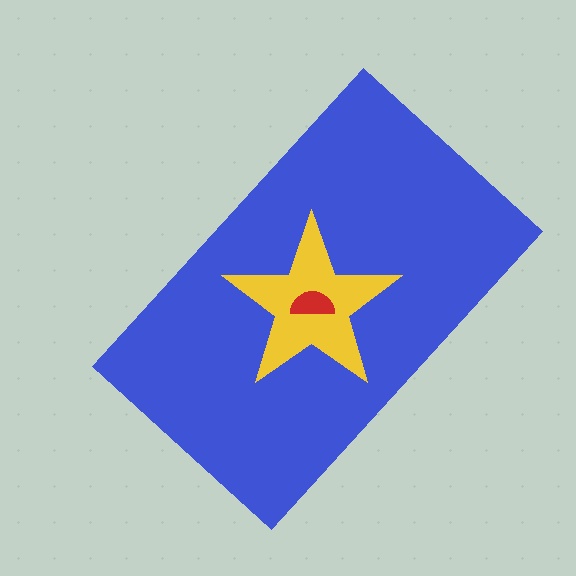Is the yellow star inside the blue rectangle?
Yes.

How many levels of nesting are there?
3.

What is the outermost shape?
The blue rectangle.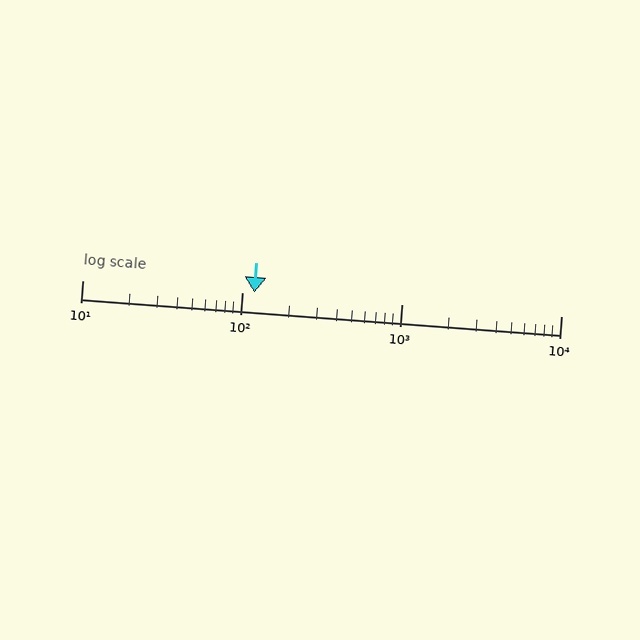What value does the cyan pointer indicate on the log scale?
The pointer indicates approximately 120.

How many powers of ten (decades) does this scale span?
The scale spans 3 decades, from 10 to 10000.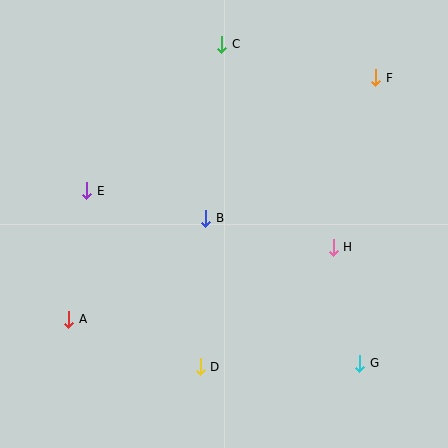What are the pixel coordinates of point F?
Point F is at (376, 78).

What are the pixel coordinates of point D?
Point D is at (200, 367).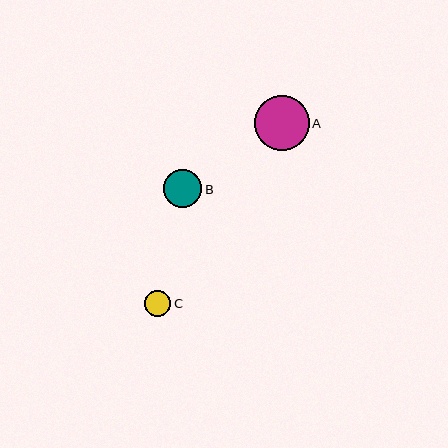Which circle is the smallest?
Circle C is the smallest with a size of approximately 26 pixels.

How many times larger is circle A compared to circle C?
Circle A is approximately 2.2 times the size of circle C.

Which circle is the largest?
Circle A is the largest with a size of approximately 55 pixels.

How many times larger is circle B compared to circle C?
Circle B is approximately 1.5 times the size of circle C.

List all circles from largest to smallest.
From largest to smallest: A, B, C.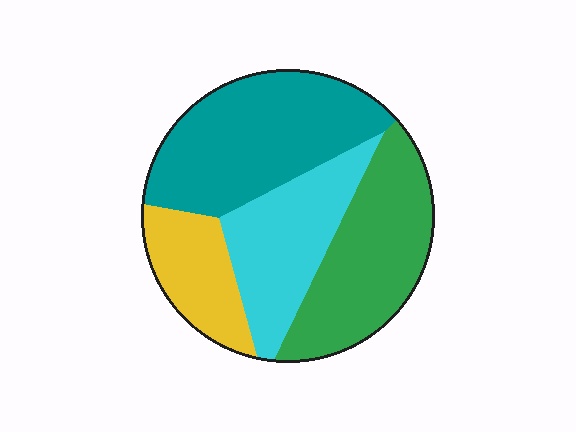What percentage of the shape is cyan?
Cyan covers roughly 25% of the shape.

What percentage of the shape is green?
Green covers about 30% of the shape.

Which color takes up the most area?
Teal, at roughly 35%.